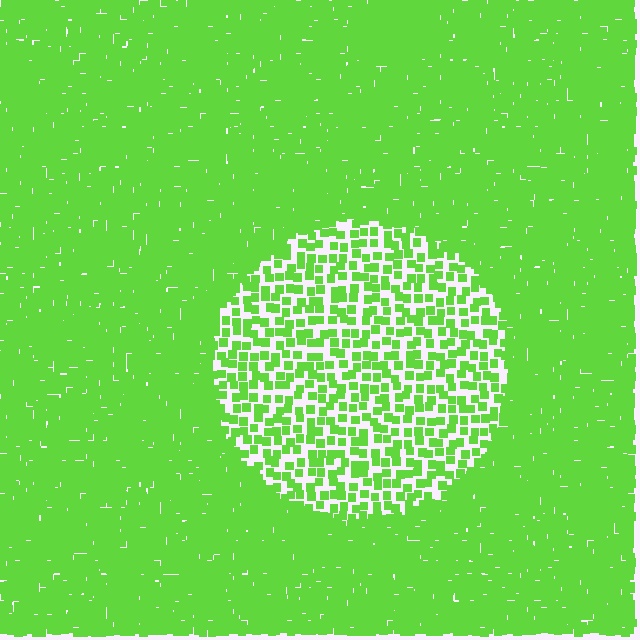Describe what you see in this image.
The image contains small lime elements arranged at two different densities. A circle-shaped region is visible where the elements are less densely packed than the surrounding area.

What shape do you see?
I see a circle.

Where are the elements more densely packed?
The elements are more densely packed outside the circle boundary.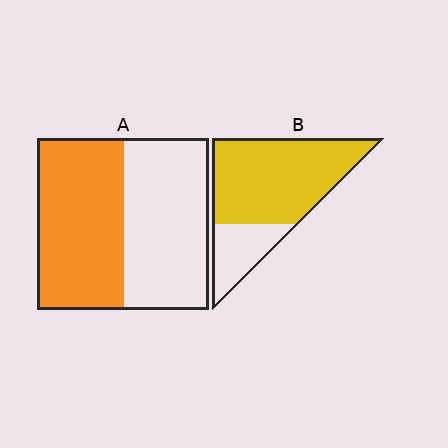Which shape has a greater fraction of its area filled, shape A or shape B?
Shape B.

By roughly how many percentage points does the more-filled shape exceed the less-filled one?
By roughly 25 percentage points (B over A).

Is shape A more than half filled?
Roughly half.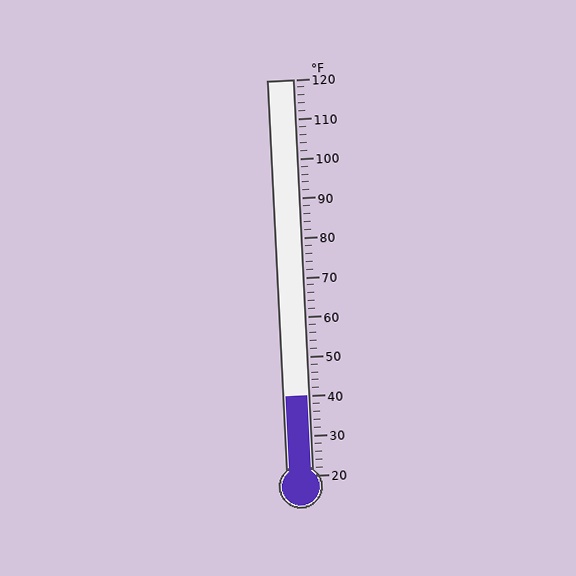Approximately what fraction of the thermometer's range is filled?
The thermometer is filled to approximately 20% of its range.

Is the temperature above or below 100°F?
The temperature is below 100°F.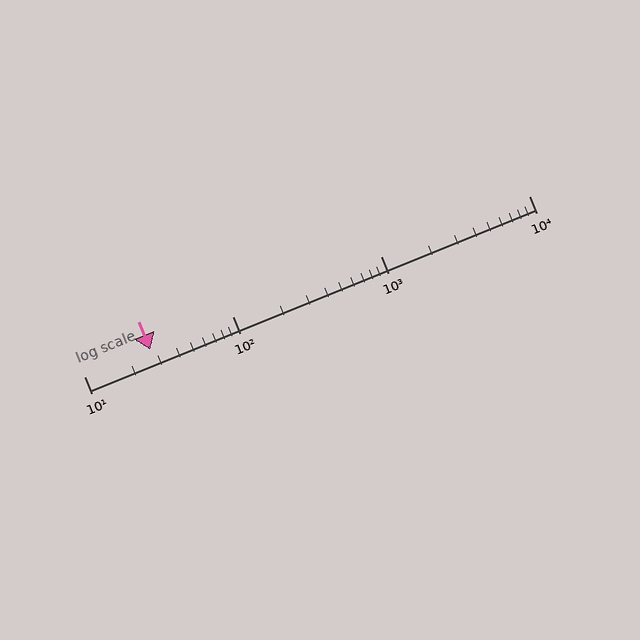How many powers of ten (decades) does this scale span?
The scale spans 3 decades, from 10 to 10000.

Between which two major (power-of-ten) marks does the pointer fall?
The pointer is between 10 and 100.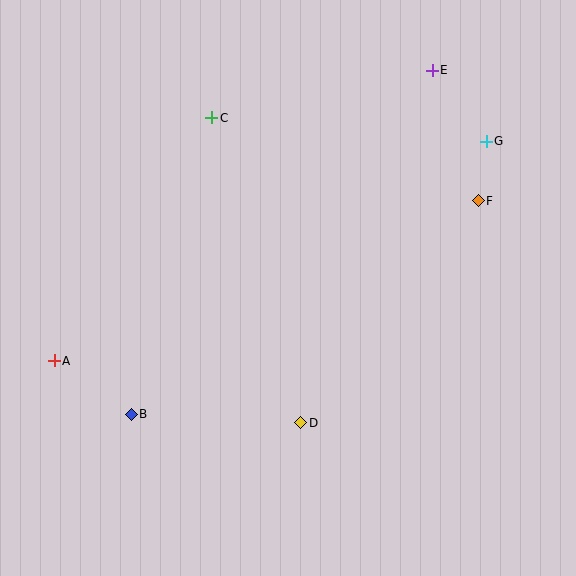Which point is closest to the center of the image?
Point D at (301, 423) is closest to the center.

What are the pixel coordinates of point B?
Point B is at (131, 414).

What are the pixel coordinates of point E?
Point E is at (432, 70).